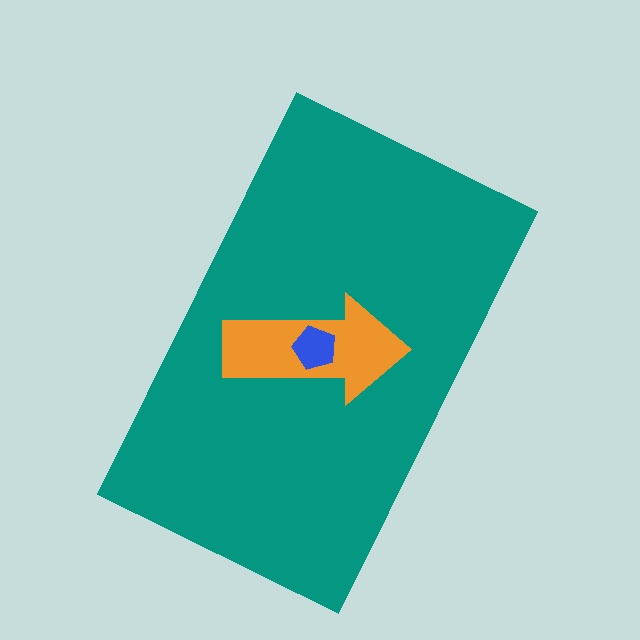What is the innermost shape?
The blue pentagon.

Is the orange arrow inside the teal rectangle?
Yes.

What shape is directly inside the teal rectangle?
The orange arrow.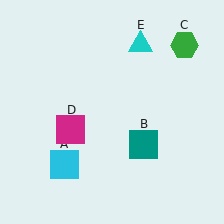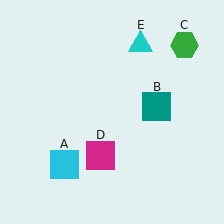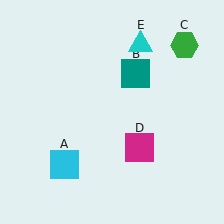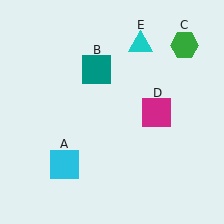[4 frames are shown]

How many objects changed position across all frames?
2 objects changed position: teal square (object B), magenta square (object D).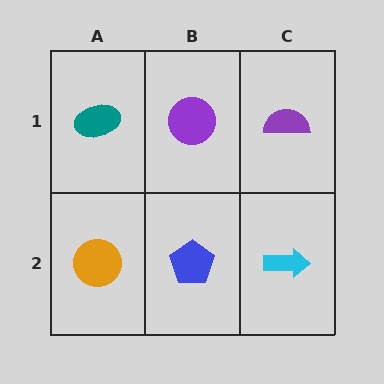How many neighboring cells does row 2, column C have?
2.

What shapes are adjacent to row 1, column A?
An orange circle (row 2, column A), a purple circle (row 1, column B).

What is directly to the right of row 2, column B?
A cyan arrow.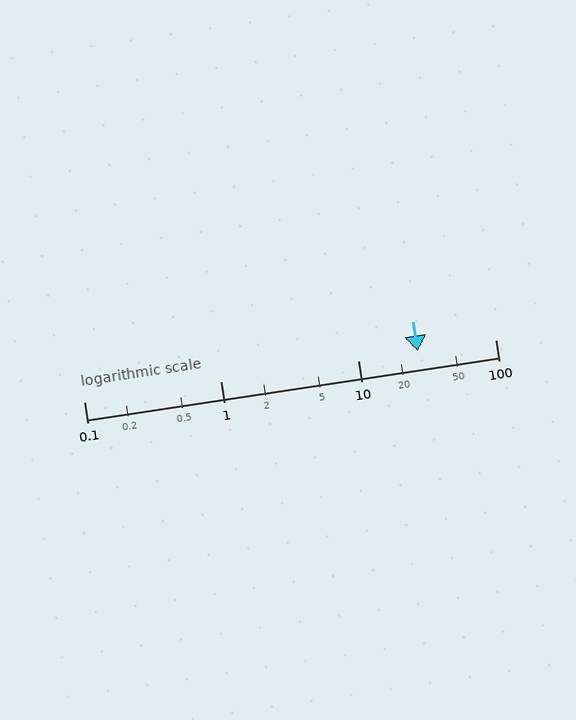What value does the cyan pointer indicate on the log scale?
The pointer indicates approximately 27.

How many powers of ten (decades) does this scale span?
The scale spans 3 decades, from 0.1 to 100.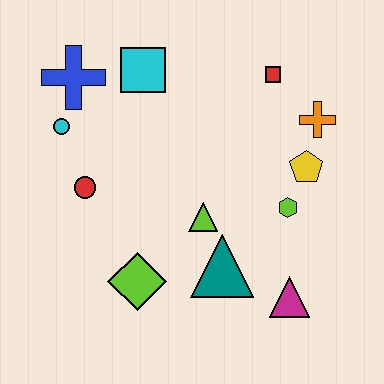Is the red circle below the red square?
Yes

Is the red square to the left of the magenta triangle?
Yes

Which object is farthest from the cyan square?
The magenta triangle is farthest from the cyan square.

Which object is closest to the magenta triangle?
The teal triangle is closest to the magenta triangle.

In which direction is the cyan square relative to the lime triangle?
The cyan square is above the lime triangle.